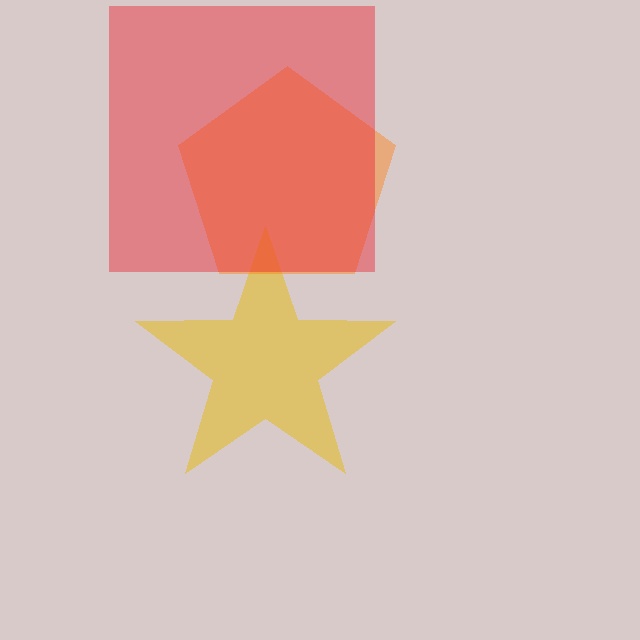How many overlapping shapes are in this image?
There are 3 overlapping shapes in the image.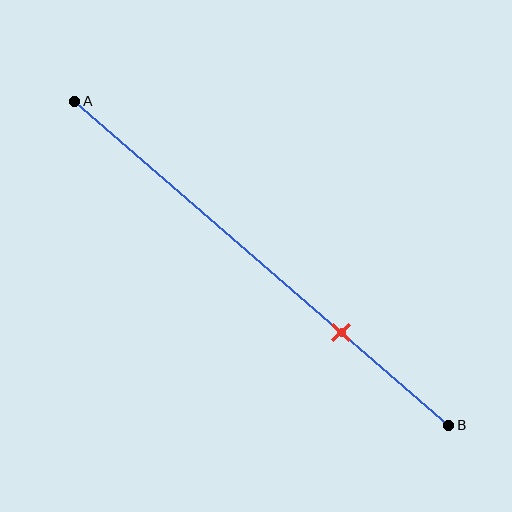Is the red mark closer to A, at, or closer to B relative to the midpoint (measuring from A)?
The red mark is closer to point B than the midpoint of segment AB.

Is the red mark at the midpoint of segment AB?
No, the mark is at about 70% from A, not at the 50% midpoint.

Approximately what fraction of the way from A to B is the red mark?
The red mark is approximately 70% of the way from A to B.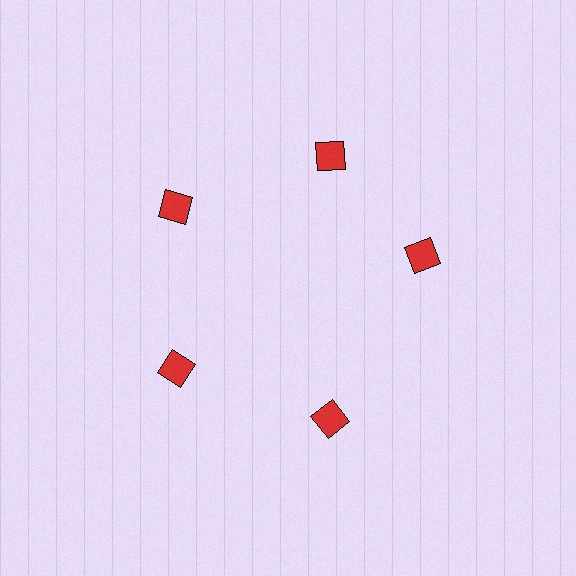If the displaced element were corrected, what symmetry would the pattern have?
It would have 5-fold rotational symmetry — the pattern would map onto itself every 72 degrees.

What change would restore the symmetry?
The symmetry would be restored by rotating it back into even spacing with its neighbors so that all 5 squares sit at equal angles and equal distance from the center.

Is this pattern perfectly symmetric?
No. The 5 red squares are arranged in a ring, but one element near the 3 o'clock position is rotated out of alignment along the ring, breaking the 5-fold rotational symmetry.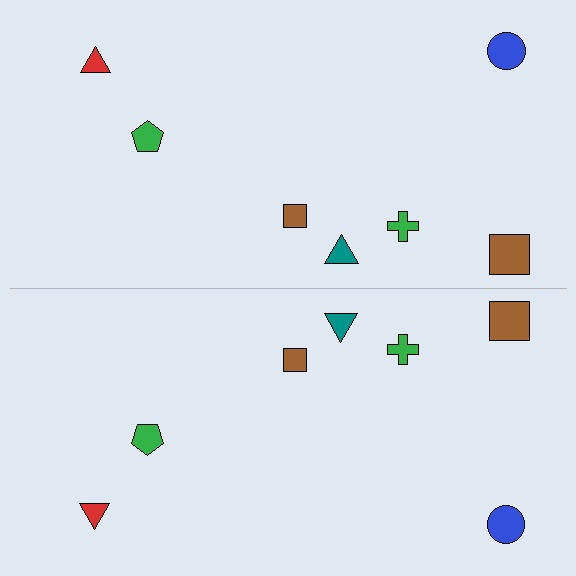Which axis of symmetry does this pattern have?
The pattern has a horizontal axis of symmetry running through the center of the image.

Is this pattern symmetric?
Yes, this pattern has bilateral (reflection) symmetry.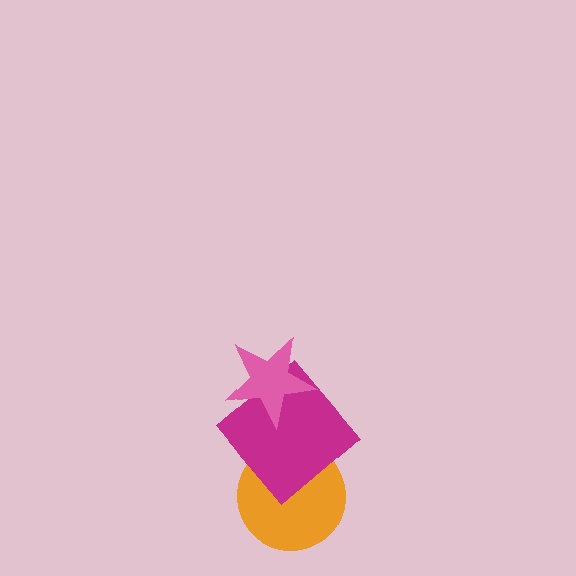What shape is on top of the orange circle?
The magenta diamond is on top of the orange circle.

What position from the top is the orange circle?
The orange circle is 3rd from the top.